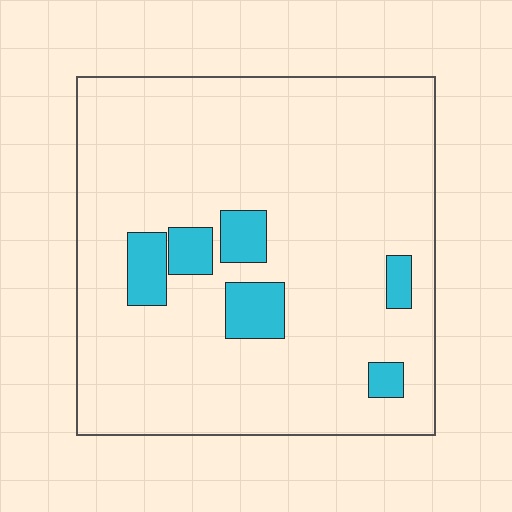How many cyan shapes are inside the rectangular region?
6.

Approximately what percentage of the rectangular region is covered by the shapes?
Approximately 10%.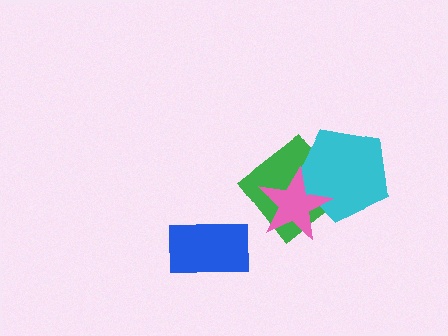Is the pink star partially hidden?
No, no other shape covers it.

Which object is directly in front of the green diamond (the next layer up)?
The cyan pentagon is directly in front of the green diamond.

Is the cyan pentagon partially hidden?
Yes, it is partially covered by another shape.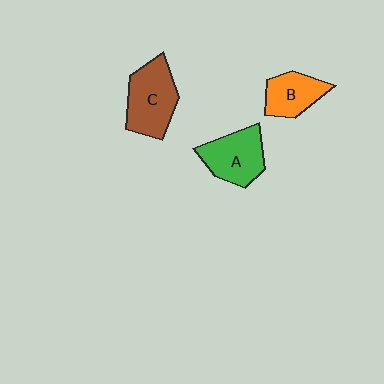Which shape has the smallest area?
Shape B (orange).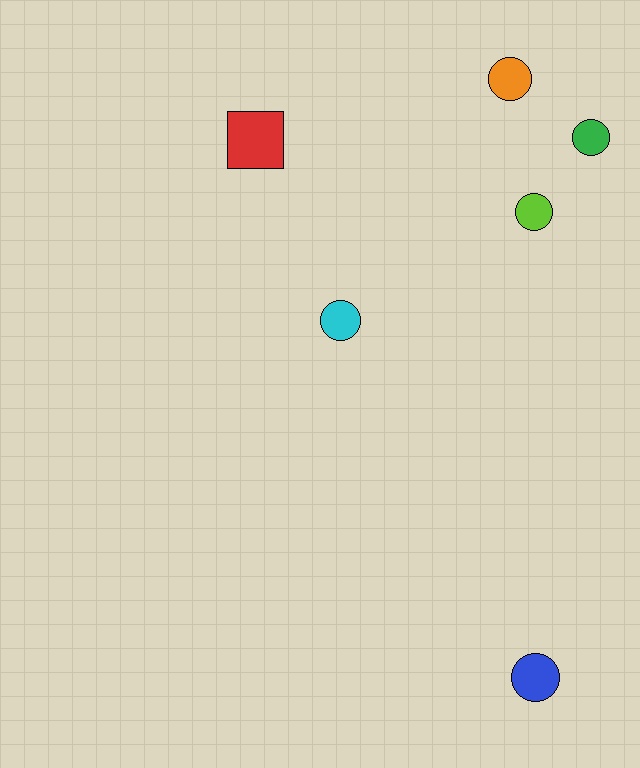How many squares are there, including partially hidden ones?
There is 1 square.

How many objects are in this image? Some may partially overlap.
There are 6 objects.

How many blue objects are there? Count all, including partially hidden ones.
There is 1 blue object.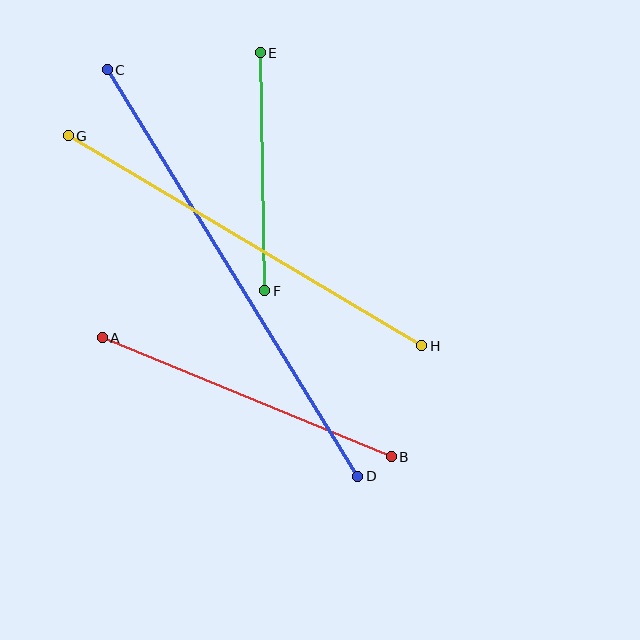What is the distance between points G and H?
The distance is approximately 411 pixels.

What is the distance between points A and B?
The distance is approximately 312 pixels.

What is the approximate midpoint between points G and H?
The midpoint is at approximately (245, 241) pixels.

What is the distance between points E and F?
The distance is approximately 238 pixels.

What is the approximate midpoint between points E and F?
The midpoint is at approximately (263, 172) pixels.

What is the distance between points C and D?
The distance is approximately 478 pixels.